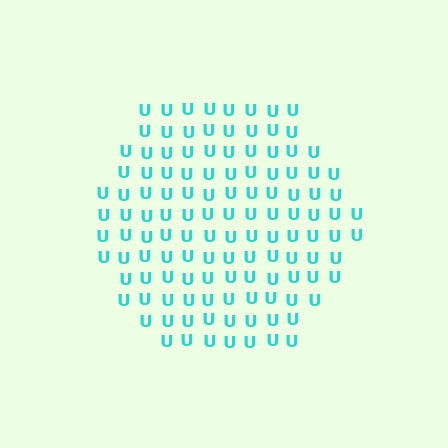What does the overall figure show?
The overall figure shows a hexagon.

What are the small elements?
The small elements are letter U's.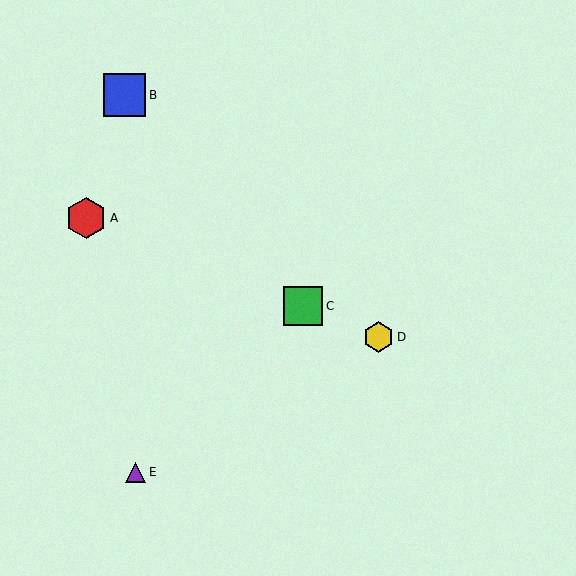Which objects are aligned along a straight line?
Objects A, C, D are aligned along a straight line.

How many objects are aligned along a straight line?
3 objects (A, C, D) are aligned along a straight line.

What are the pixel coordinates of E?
Object E is at (136, 472).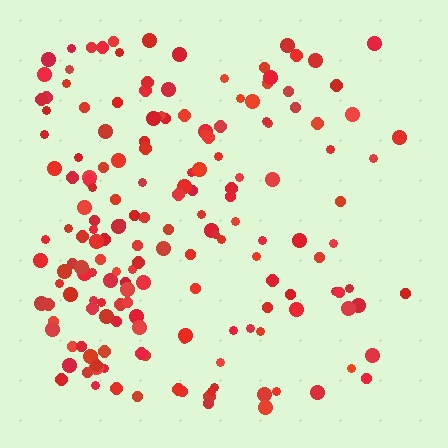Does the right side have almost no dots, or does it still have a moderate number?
Still a moderate number, just noticeably fewer than the left.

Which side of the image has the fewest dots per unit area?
The right.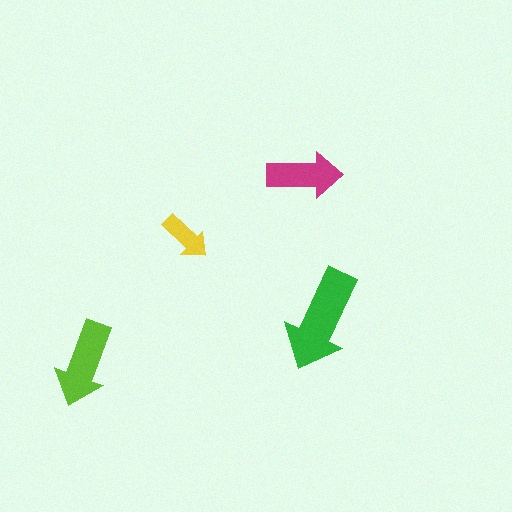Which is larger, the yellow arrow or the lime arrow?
The lime one.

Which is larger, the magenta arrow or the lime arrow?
The lime one.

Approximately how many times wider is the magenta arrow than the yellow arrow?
About 1.5 times wider.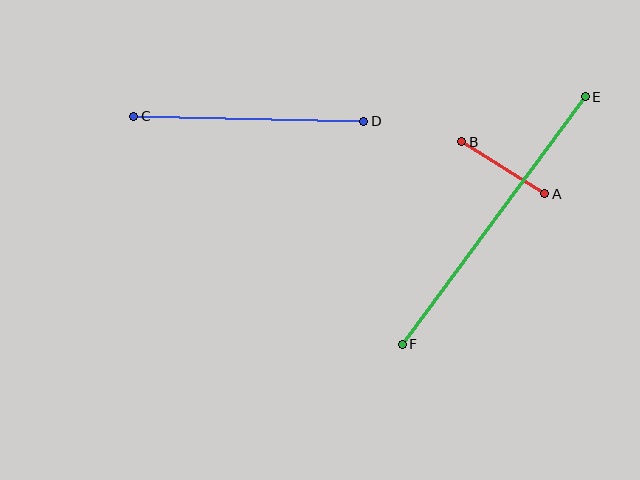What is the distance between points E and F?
The distance is approximately 308 pixels.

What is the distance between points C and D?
The distance is approximately 230 pixels.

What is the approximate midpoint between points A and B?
The midpoint is at approximately (503, 168) pixels.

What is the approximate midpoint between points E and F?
The midpoint is at approximately (494, 221) pixels.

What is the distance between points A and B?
The distance is approximately 98 pixels.